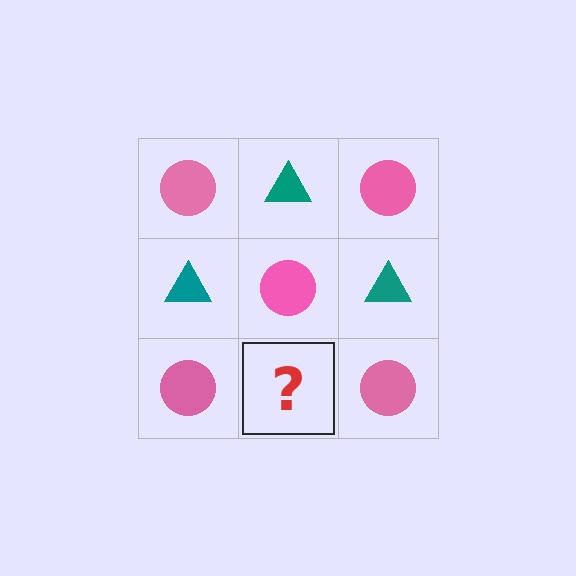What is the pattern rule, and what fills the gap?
The rule is that it alternates pink circle and teal triangle in a checkerboard pattern. The gap should be filled with a teal triangle.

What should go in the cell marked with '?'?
The missing cell should contain a teal triangle.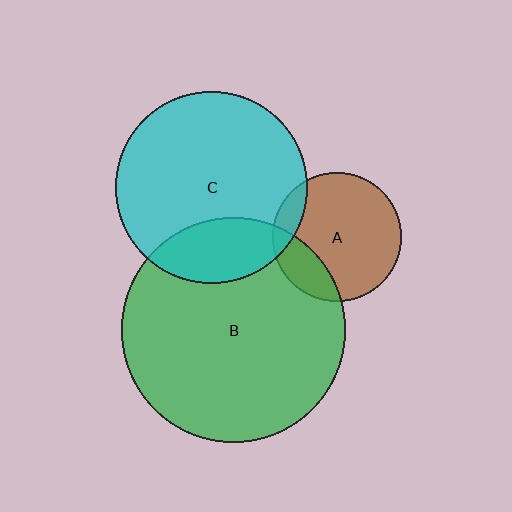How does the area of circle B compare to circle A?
Approximately 3.0 times.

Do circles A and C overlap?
Yes.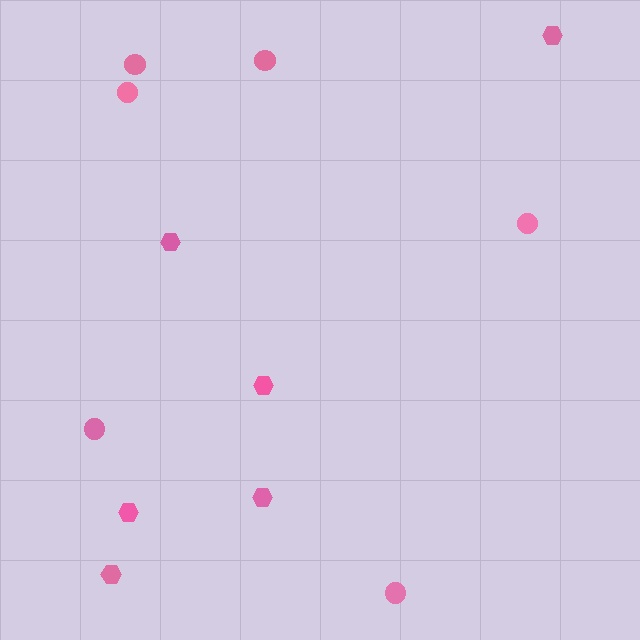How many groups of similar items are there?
There are 2 groups: one group of hexagons (6) and one group of circles (6).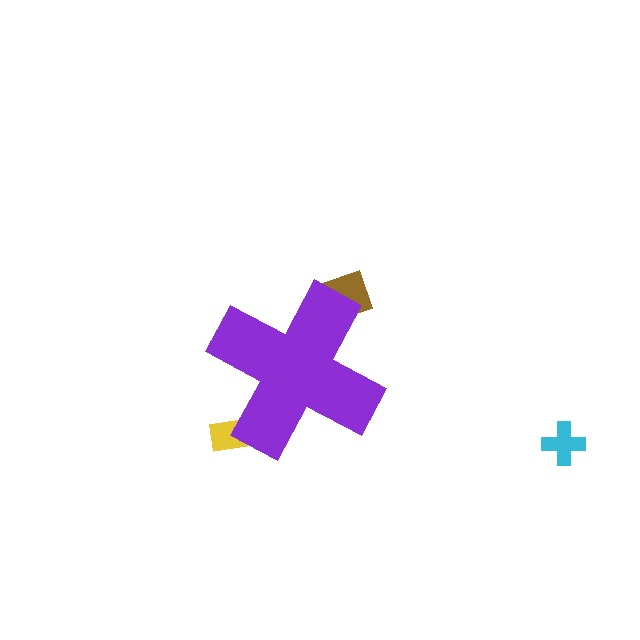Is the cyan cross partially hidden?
No, the cyan cross is fully visible.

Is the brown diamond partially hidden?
Yes, the brown diamond is partially hidden behind the purple cross.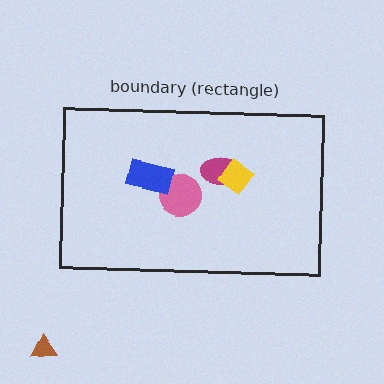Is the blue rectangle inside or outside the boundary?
Inside.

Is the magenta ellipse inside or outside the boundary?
Inside.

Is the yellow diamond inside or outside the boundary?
Inside.